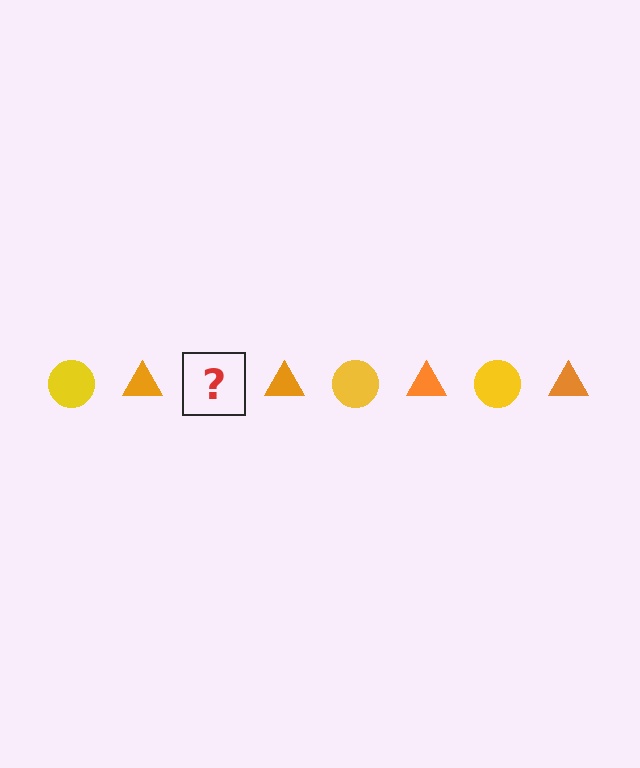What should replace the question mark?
The question mark should be replaced with a yellow circle.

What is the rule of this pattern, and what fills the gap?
The rule is that the pattern alternates between yellow circle and orange triangle. The gap should be filled with a yellow circle.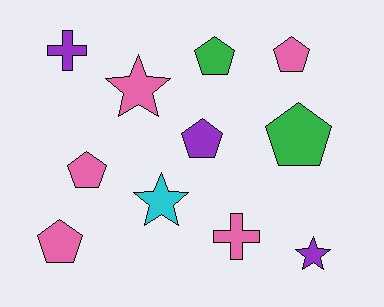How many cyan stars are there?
There is 1 cyan star.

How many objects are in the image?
There are 11 objects.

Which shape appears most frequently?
Pentagon, with 6 objects.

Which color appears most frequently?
Pink, with 5 objects.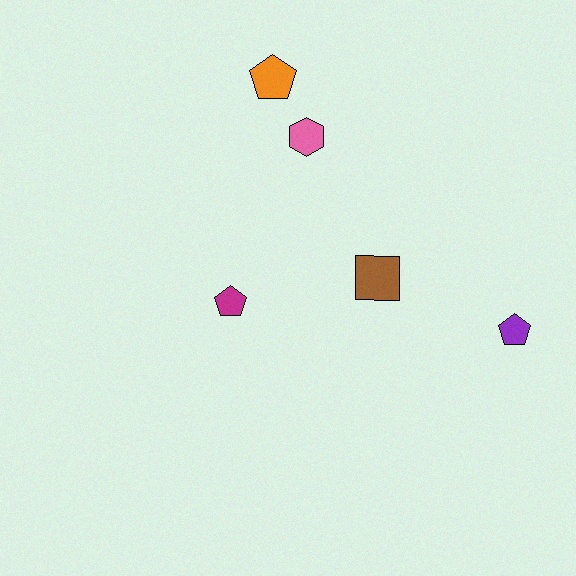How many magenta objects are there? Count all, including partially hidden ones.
There is 1 magenta object.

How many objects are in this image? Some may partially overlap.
There are 5 objects.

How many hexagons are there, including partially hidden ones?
There is 1 hexagon.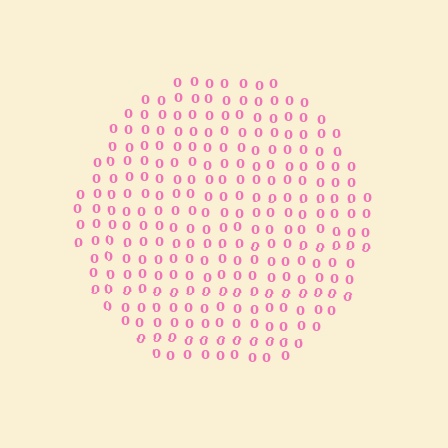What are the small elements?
The small elements are digit 0's.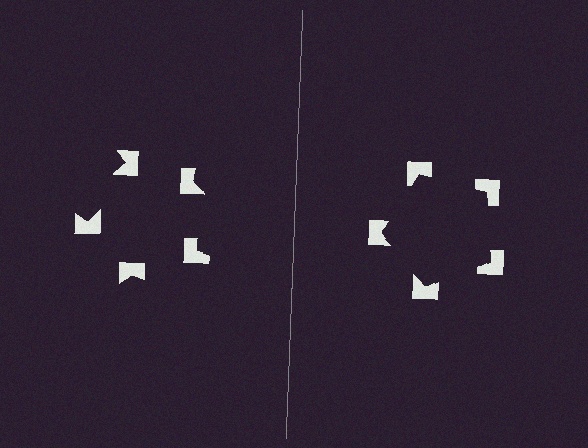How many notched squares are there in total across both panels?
10 — 5 on each side.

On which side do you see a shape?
An illusory pentagon appears on the right side. On the left side the wedge cuts are rotated, so no coherent shape forms.